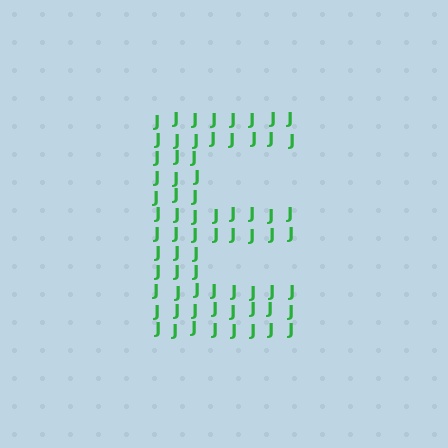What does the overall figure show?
The overall figure shows the letter E.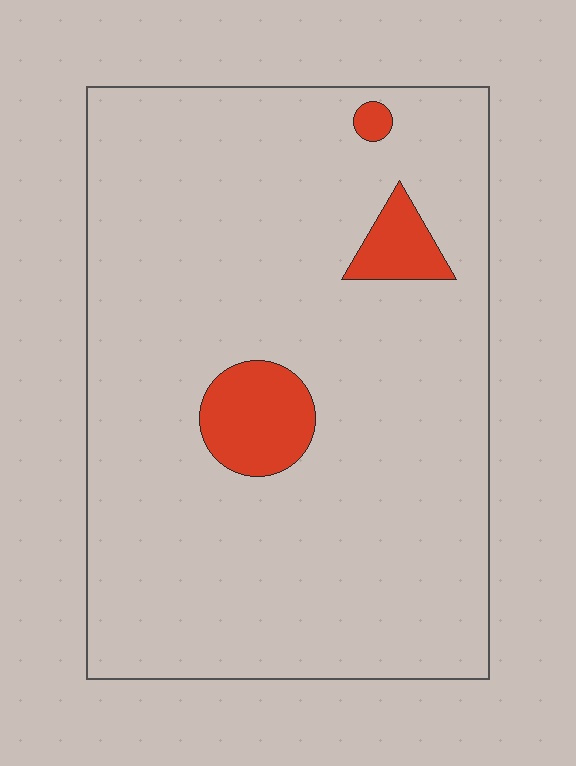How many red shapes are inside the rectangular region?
3.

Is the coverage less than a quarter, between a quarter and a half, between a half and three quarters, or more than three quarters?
Less than a quarter.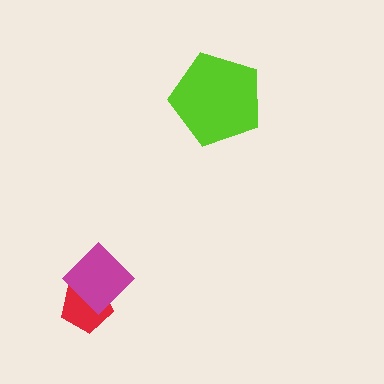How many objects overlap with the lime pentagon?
0 objects overlap with the lime pentagon.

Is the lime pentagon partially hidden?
No, no other shape covers it.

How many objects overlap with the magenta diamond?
1 object overlaps with the magenta diamond.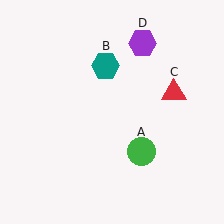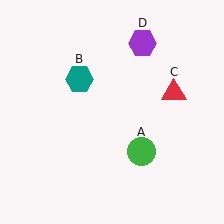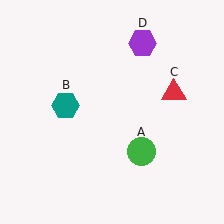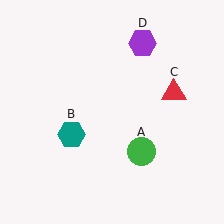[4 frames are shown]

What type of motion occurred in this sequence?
The teal hexagon (object B) rotated counterclockwise around the center of the scene.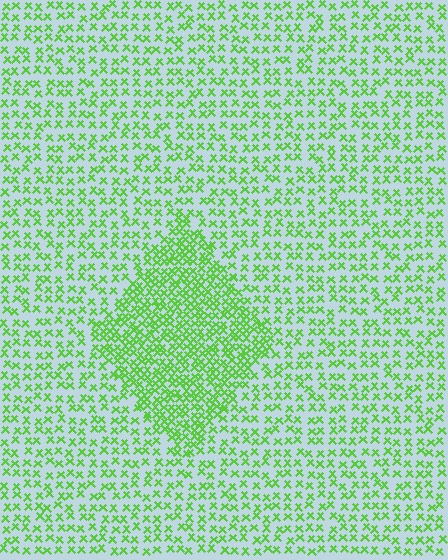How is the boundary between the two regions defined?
The boundary is defined by a change in element density (approximately 2.0x ratio). All elements are the same color, size, and shape.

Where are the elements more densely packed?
The elements are more densely packed inside the diamond boundary.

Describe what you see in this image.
The image contains small lime elements arranged at two different densities. A diamond-shaped region is visible where the elements are more densely packed than the surrounding area.